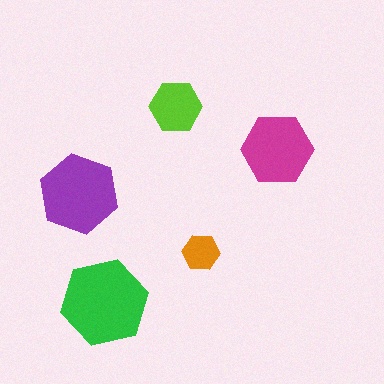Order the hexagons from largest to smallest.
the green one, the purple one, the magenta one, the lime one, the orange one.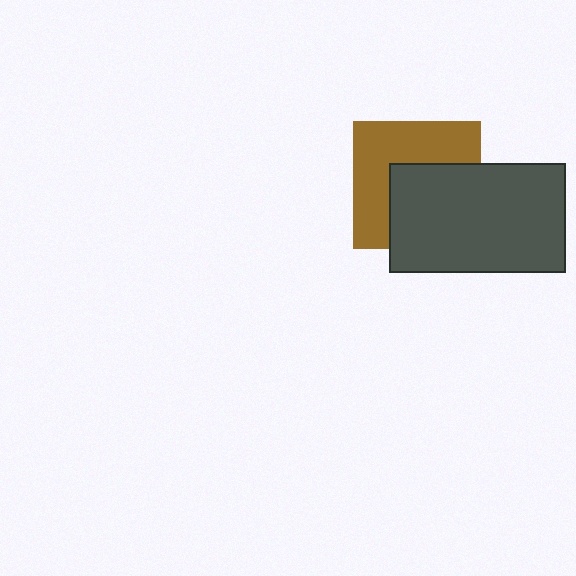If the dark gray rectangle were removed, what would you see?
You would see the complete brown square.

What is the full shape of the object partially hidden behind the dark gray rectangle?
The partially hidden object is a brown square.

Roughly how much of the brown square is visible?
About half of it is visible (roughly 52%).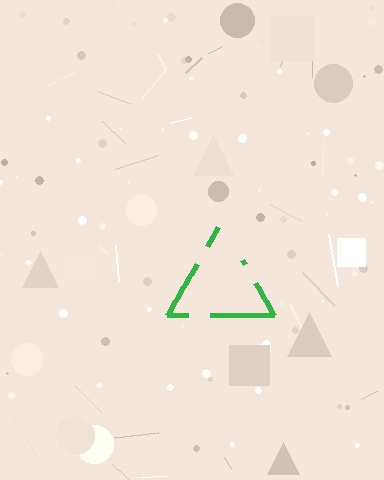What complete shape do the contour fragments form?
The contour fragments form a triangle.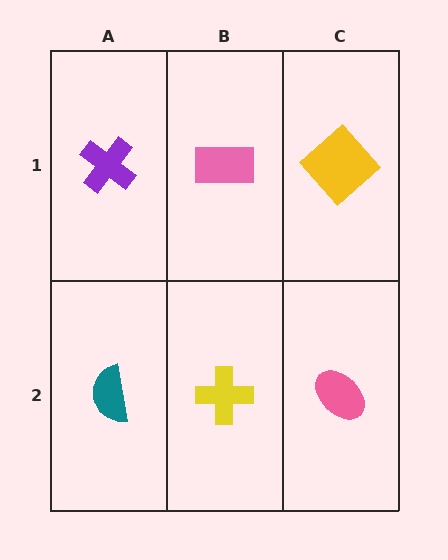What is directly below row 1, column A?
A teal semicircle.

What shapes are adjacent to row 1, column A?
A teal semicircle (row 2, column A), a pink rectangle (row 1, column B).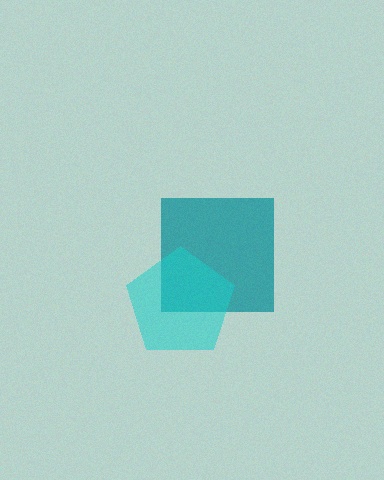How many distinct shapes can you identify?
There are 2 distinct shapes: a teal square, a cyan pentagon.